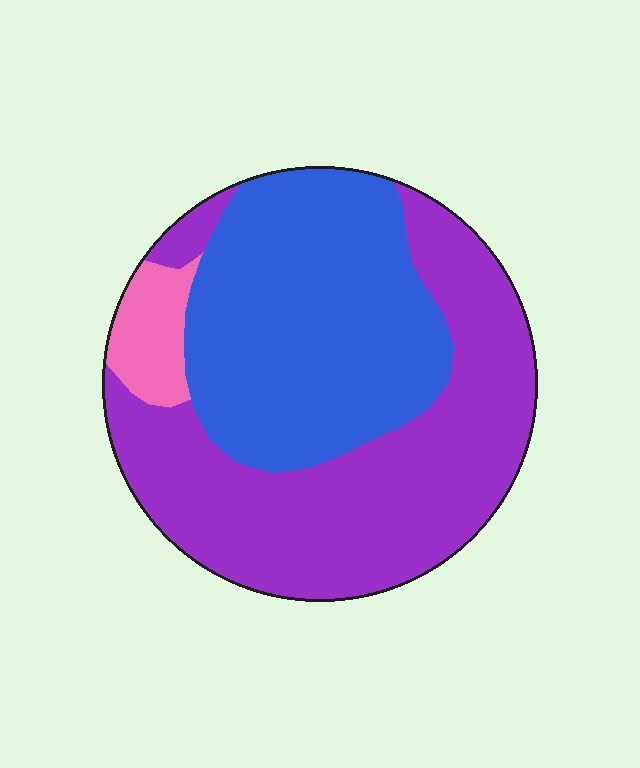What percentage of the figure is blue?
Blue takes up about two fifths (2/5) of the figure.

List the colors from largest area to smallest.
From largest to smallest: purple, blue, pink.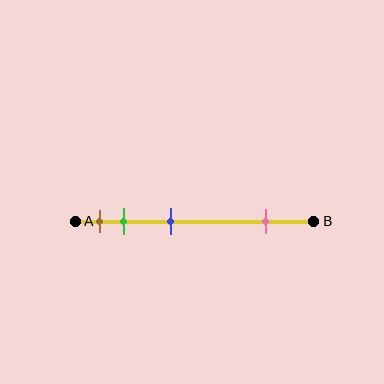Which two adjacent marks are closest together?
The brown and green marks are the closest adjacent pair.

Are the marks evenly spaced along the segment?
No, the marks are not evenly spaced.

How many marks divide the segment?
There are 4 marks dividing the segment.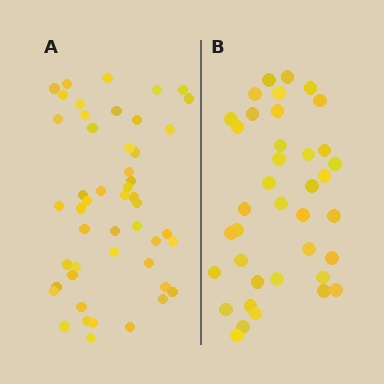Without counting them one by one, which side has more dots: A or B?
Region A (the left region) has more dots.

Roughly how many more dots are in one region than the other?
Region A has roughly 12 or so more dots than region B.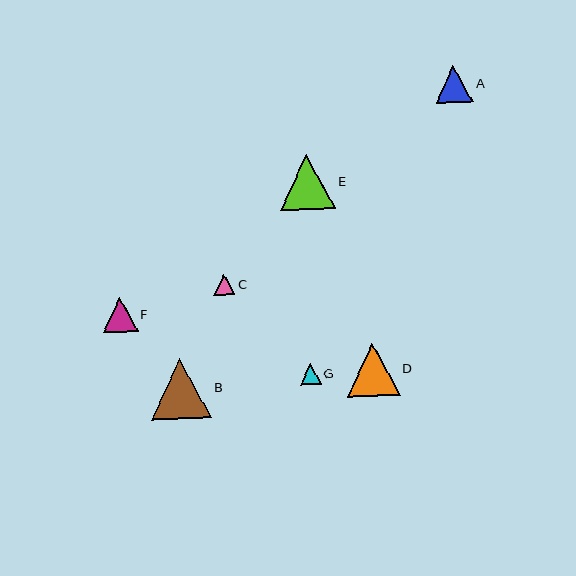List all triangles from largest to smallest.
From largest to smallest: B, E, D, A, F, C, G.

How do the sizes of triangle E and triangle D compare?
Triangle E and triangle D are approximately the same size.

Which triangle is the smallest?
Triangle G is the smallest with a size of approximately 20 pixels.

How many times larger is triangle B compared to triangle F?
Triangle B is approximately 1.7 times the size of triangle F.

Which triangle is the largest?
Triangle B is the largest with a size of approximately 60 pixels.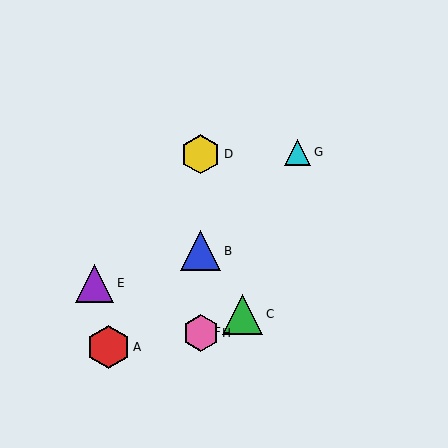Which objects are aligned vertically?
Objects B, D, F, H are aligned vertically.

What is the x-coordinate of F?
Object F is at x≈201.